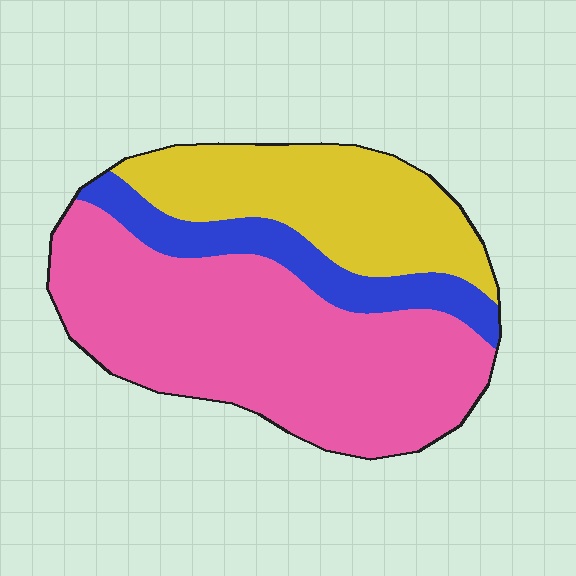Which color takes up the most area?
Pink, at roughly 55%.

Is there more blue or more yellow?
Yellow.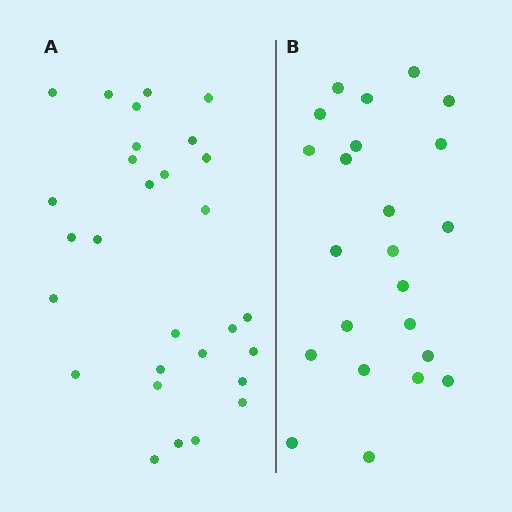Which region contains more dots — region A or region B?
Region A (the left region) has more dots.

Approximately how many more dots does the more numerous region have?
Region A has about 6 more dots than region B.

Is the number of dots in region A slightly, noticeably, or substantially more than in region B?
Region A has noticeably more, but not dramatically so. The ratio is roughly 1.3 to 1.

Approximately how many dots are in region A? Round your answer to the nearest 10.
About 30 dots. (The exact count is 29, which rounds to 30.)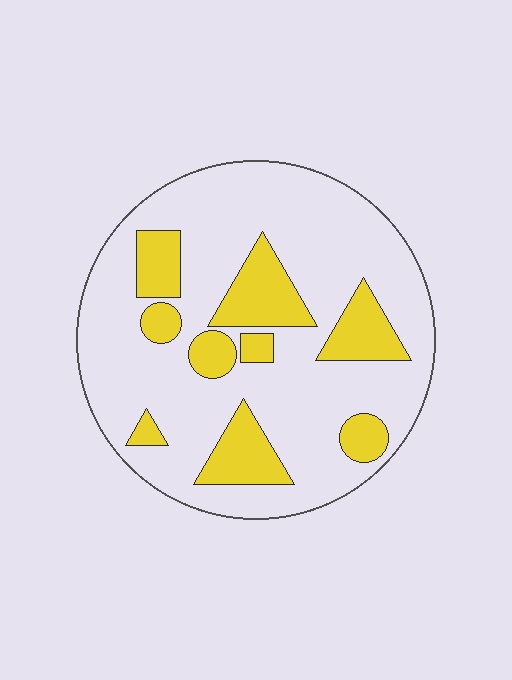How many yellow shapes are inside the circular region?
9.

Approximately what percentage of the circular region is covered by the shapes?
Approximately 25%.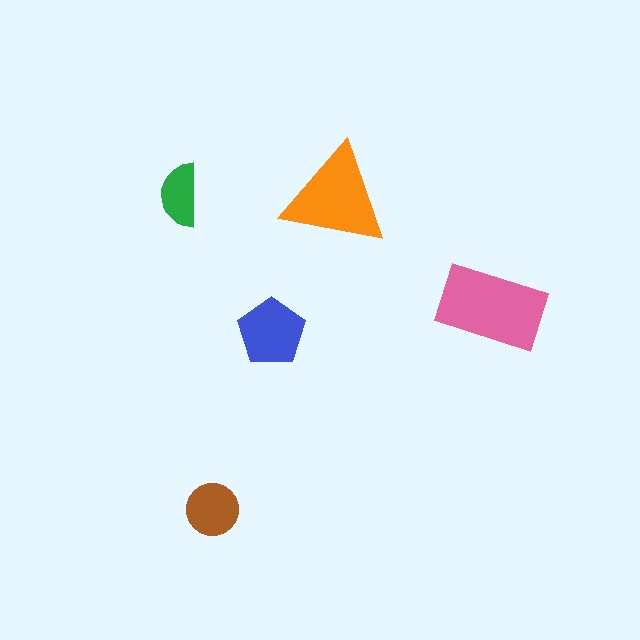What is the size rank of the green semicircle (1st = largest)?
5th.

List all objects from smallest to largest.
The green semicircle, the brown circle, the blue pentagon, the orange triangle, the pink rectangle.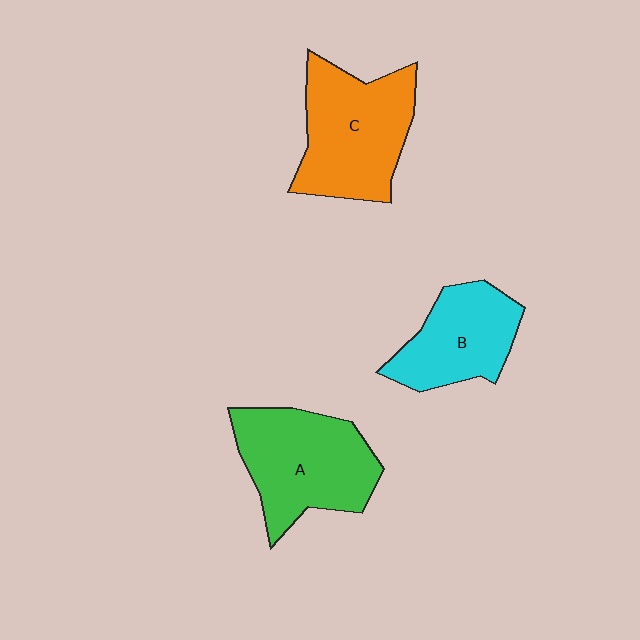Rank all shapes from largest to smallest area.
From largest to smallest: C (orange), A (green), B (cyan).